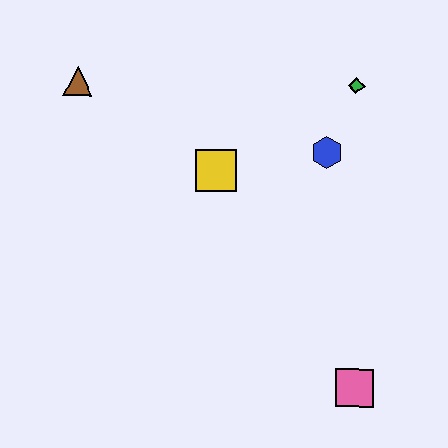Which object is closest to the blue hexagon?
The green diamond is closest to the blue hexagon.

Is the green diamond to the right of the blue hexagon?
Yes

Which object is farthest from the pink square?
The brown triangle is farthest from the pink square.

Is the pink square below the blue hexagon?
Yes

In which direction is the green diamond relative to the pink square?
The green diamond is above the pink square.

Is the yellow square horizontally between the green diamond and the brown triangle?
Yes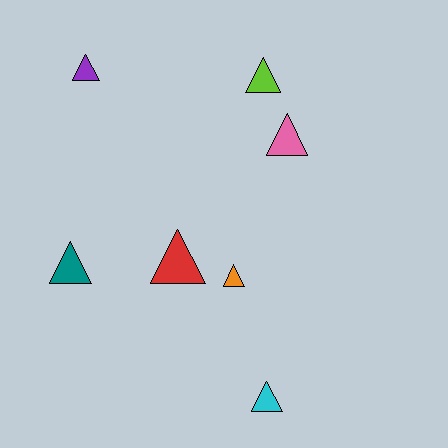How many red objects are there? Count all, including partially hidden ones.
There is 1 red object.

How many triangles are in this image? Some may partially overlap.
There are 7 triangles.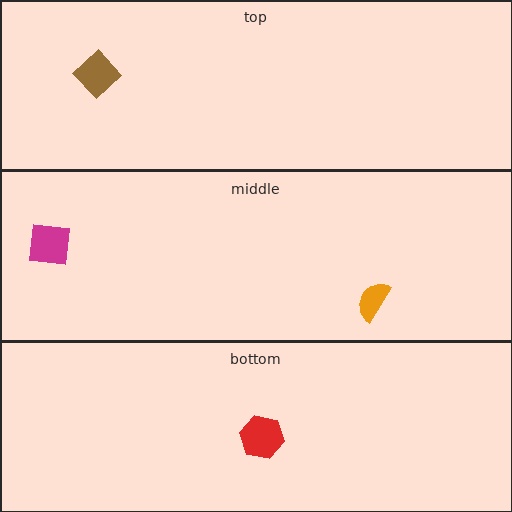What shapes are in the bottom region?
The red hexagon.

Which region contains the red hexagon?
The bottom region.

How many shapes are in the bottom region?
1.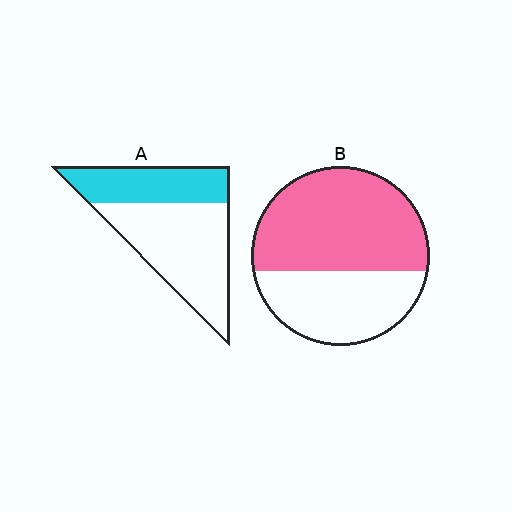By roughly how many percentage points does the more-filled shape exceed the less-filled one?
By roughly 25 percentage points (B over A).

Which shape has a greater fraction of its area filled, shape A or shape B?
Shape B.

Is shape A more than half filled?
No.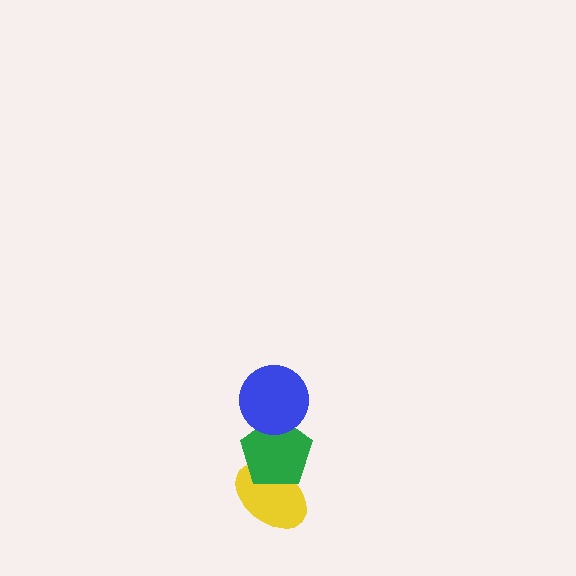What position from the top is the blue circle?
The blue circle is 1st from the top.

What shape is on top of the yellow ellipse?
The green pentagon is on top of the yellow ellipse.